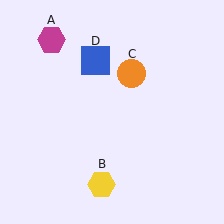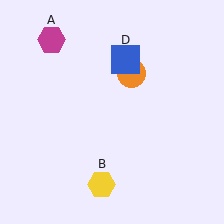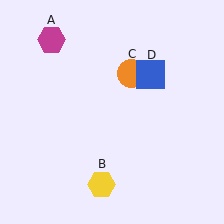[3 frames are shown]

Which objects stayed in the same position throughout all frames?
Magenta hexagon (object A) and yellow hexagon (object B) and orange circle (object C) remained stationary.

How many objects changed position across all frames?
1 object changed position: blue square (object D).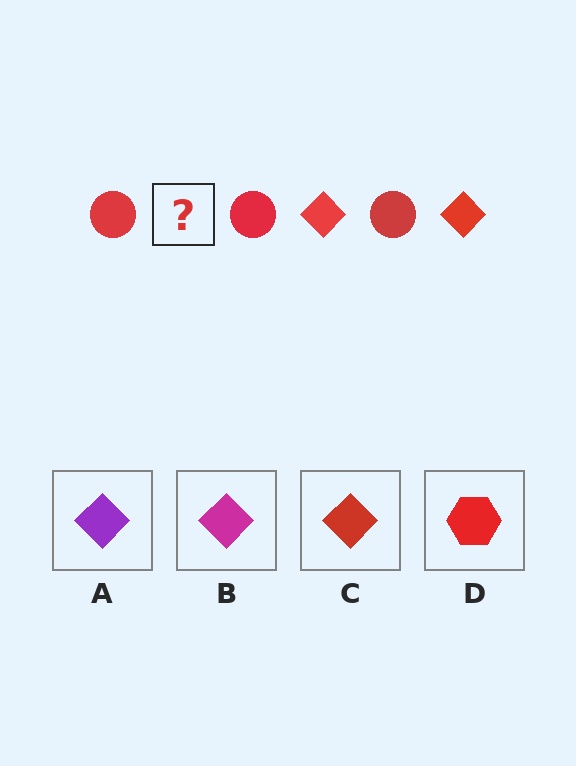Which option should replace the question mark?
Option C.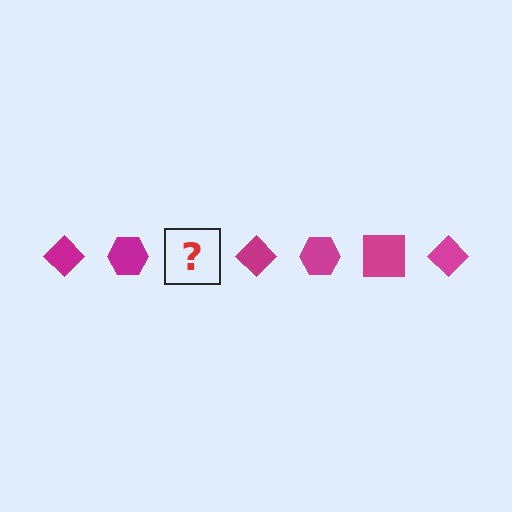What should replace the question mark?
The question mark should be replaced with a magenta square.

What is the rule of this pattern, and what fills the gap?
The rule is that the pattern cycles through diamond, hexagon, square shapes in magenta. The gap should be filled with a magenta square.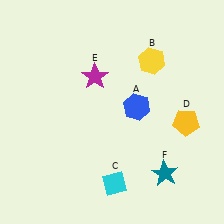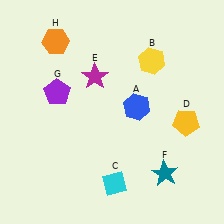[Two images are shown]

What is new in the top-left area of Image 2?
An orange hexagon (H) was added in the top-left area of Image 2.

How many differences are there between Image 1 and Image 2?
There are 2 differences between the two images.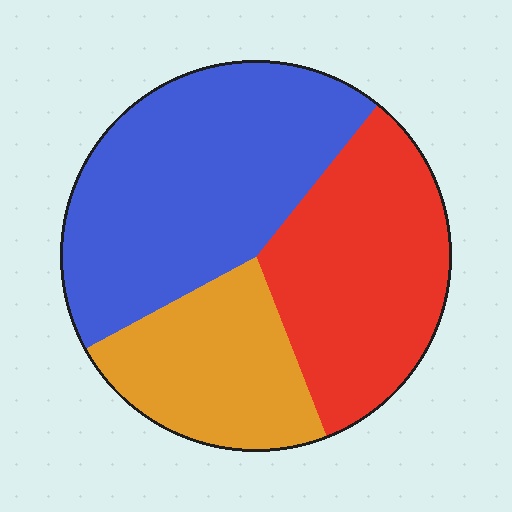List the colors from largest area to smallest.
From largest to smallest: blue, red, orange.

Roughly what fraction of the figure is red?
Red takes up about one third (1/3) of the figure.